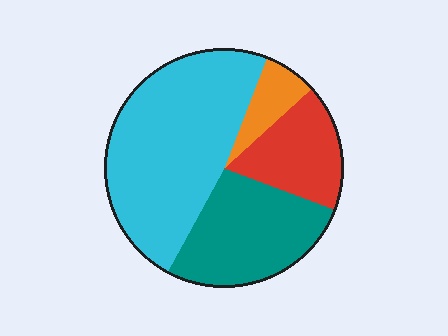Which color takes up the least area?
Orange, at roughly 5%.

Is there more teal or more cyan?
Cyan.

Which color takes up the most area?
Cyan, at roughly 50%.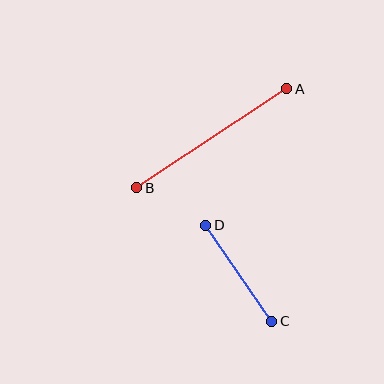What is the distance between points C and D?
The distance is approximately 116 pixels.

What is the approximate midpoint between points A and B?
The midpoint is at approximately (212, 138) pixels.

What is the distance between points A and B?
The distance is approximately 179 pixels.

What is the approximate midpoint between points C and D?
The midpoint is at approximately (239, 273) pixels.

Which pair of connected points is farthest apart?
Points A and B are farthest apart.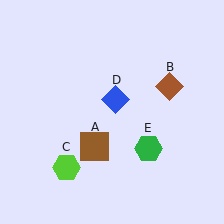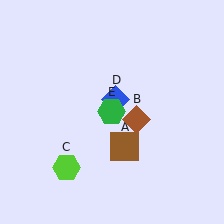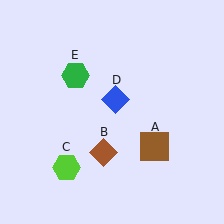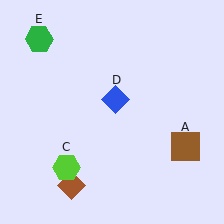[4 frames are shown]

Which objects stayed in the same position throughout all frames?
Lime hexagon (object C) and blue diamond (object D) remained stationary.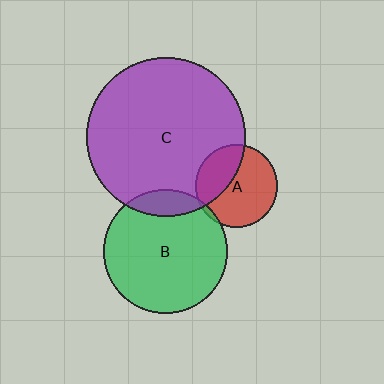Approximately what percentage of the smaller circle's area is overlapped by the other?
Approximately 35%.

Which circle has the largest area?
Circle C (purple).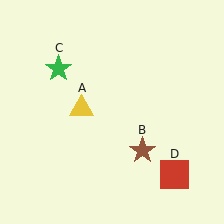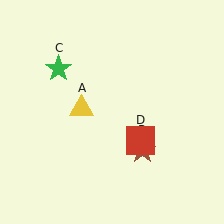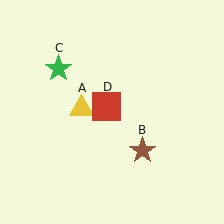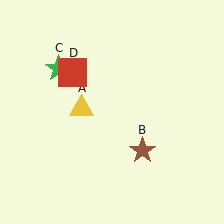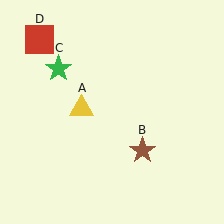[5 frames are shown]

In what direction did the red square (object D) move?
The red square (object D) moved up and to the left.